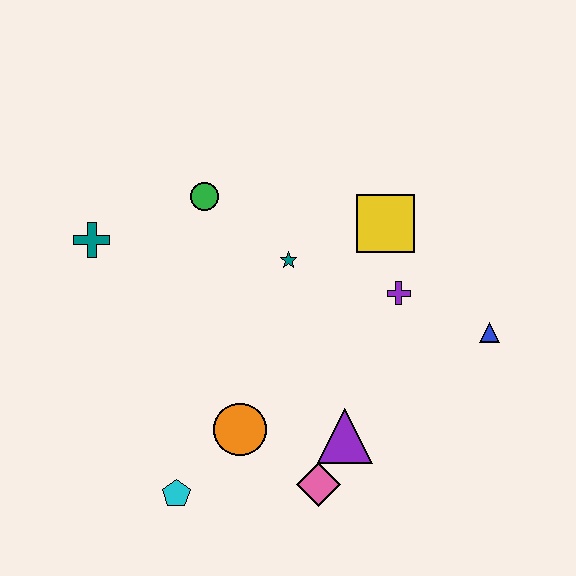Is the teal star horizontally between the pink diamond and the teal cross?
Yes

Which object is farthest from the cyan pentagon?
The blue triangle is farthest from the cyan pentagon.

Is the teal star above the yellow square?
No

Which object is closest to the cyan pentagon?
The orange circle is closest to the cyan pentagon.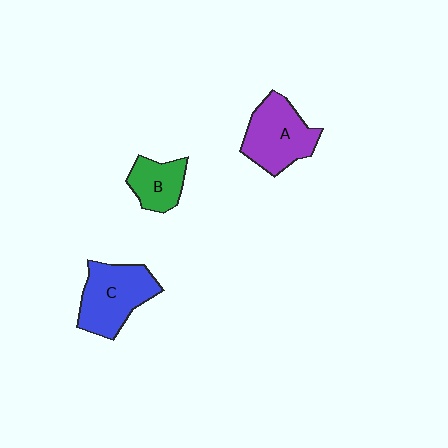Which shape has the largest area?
Shape C (blue).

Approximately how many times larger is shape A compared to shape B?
Approximately 1.6 times.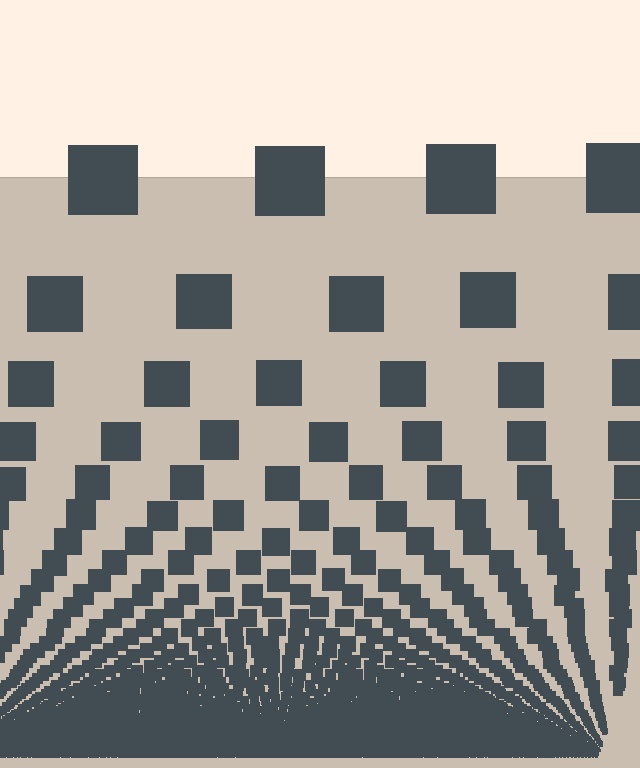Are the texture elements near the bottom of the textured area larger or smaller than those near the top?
Smaller. The gradient is inverted — elements near the bottom are smaller and denser.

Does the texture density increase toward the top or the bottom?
Density increases toward the bottom.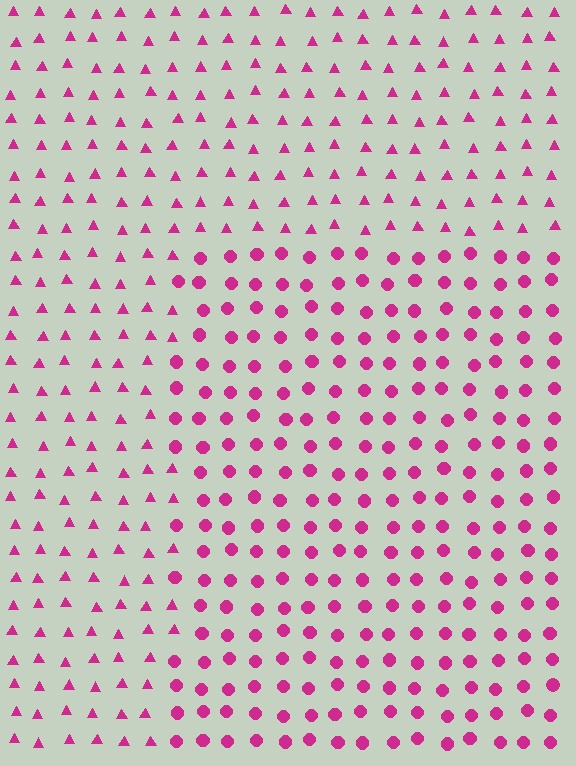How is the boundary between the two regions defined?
The boundary is defined by a change in element shape: circles inside vs. triangles outside. All elements share the same color and spacing.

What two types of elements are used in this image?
The image uses circles inside the rectangle region and triangles outside it.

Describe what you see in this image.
The image is filled with small magenta elements arranged in a uniform grid. A rectangle-shaped region contains circles, while the surrounding area contains triangles. The boundary is defined purely by the change in element shape.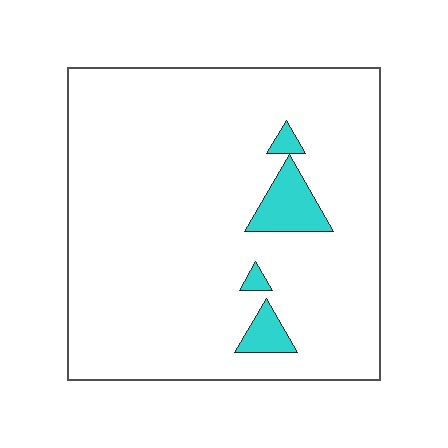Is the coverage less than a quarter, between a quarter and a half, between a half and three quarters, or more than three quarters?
Less than a quarter.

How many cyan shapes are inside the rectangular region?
4.